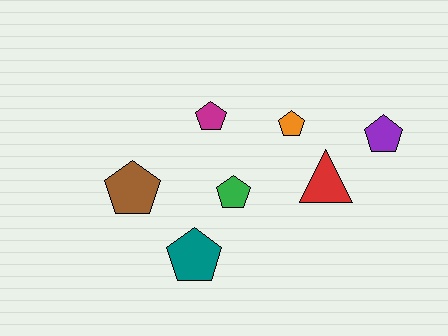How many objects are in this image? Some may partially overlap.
There are 7 objects.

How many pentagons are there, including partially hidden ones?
There are 6 pentagons.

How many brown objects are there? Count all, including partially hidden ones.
There is 1 brown object.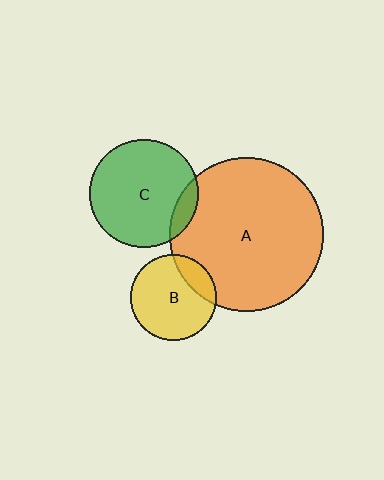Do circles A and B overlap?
Yes.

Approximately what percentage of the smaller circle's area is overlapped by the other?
Approximately 20%.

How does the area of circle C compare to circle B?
Approximately 1.6 times.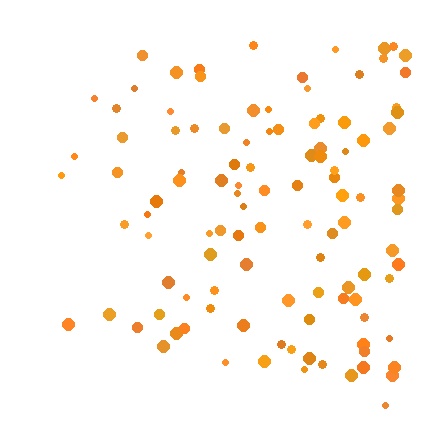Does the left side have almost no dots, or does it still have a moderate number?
Still a moderate number, just noticeably fewer than the right.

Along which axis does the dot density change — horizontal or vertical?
Horizontal.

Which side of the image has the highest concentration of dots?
The right.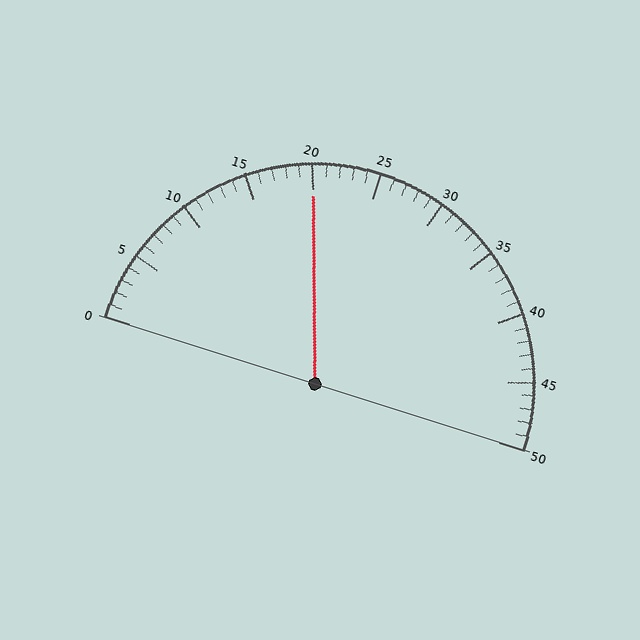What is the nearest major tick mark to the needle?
The nearest major tick mark is 20.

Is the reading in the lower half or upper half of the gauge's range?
The reading is in the lower half of the range (0 to 50).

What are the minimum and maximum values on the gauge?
The gauge ranges from 0 to 50.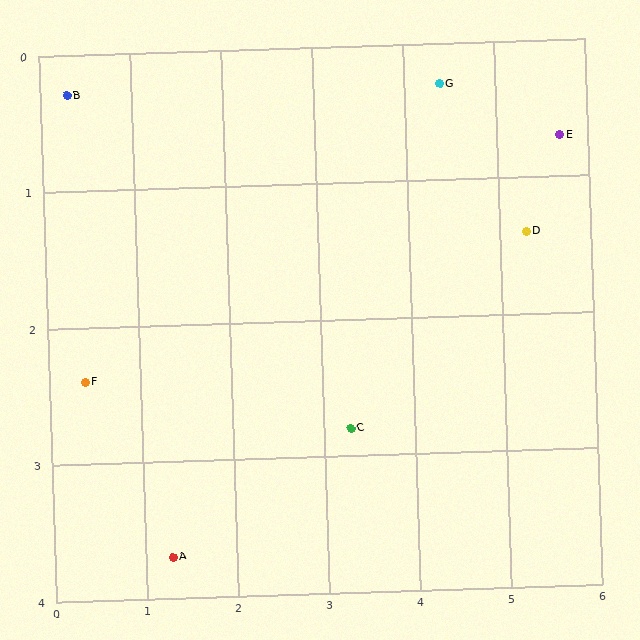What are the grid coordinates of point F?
Point F is at approximately (0.4, 2.4).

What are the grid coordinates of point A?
Point A is at approximately (1.3, 3.7).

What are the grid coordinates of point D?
Point D is at approximately (5.3, 1.4).